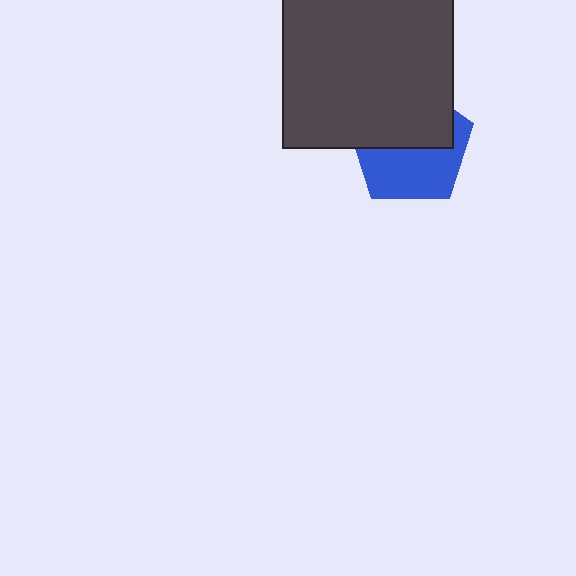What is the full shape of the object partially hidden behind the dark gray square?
The partially hidden object is a blue pentagon.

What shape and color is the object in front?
The object in front is a dark gray square.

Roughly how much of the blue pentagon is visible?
About half of it is visible (roughly 49%).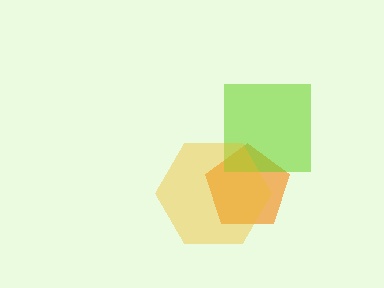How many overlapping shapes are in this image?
There are 3 overlapping shapes in the image.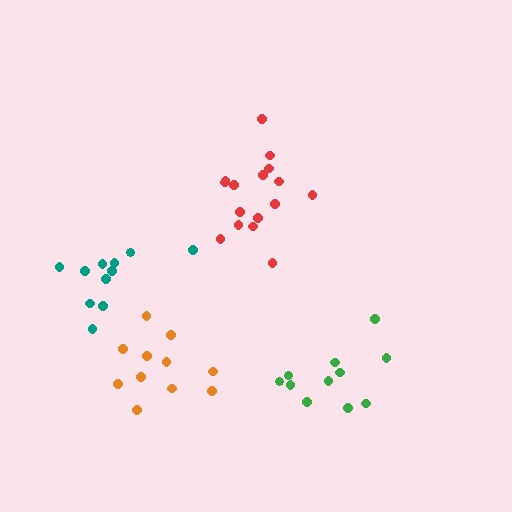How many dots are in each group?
Group 1: 11 dots, Group 2: 11 dots, Group 3: 16 dots, Group 4: 11 dots (49 total).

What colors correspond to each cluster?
The clusters are colored: green, teal, red, orange.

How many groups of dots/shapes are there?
There are 4 groups.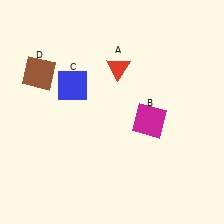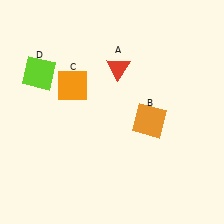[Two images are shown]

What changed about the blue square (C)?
In Image 1, C is blue. In Image 2, it changed to orange.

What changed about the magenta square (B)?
In Image 1, B is magenta. In Image 2, it changed to orange.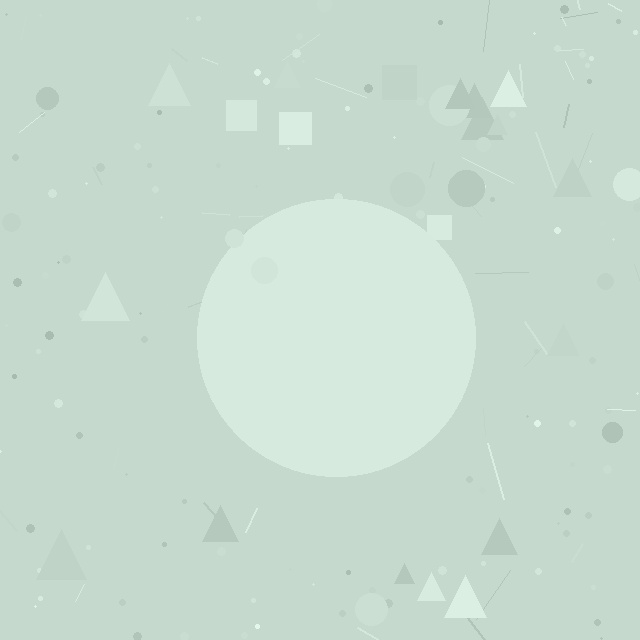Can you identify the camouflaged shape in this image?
The camouflaged shape is a circle.